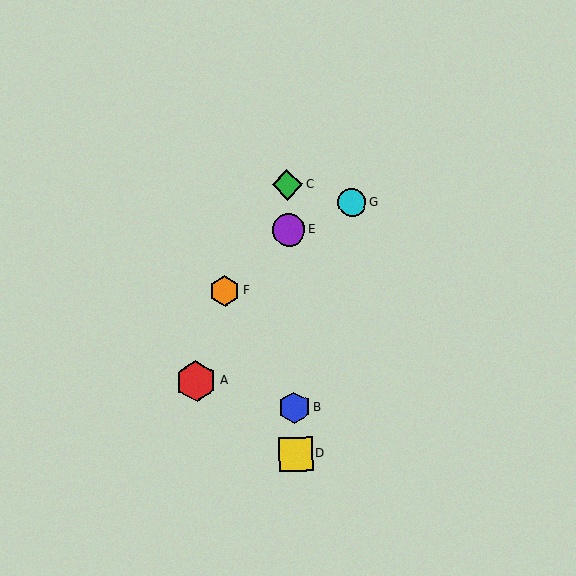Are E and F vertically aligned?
No, E is at x≈289 and F is at x≈225.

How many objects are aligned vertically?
4 objects (B, C, D, E) are aligned vertically.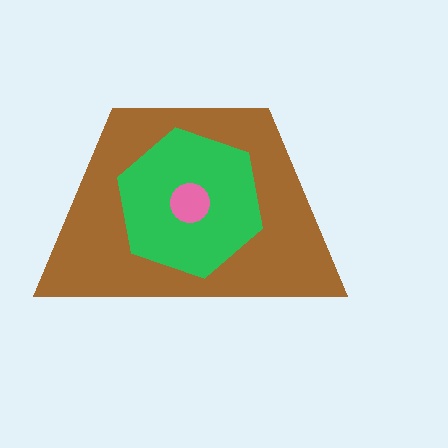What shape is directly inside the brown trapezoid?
The green hexagon.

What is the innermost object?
The pink circle.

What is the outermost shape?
The brown trapezoid.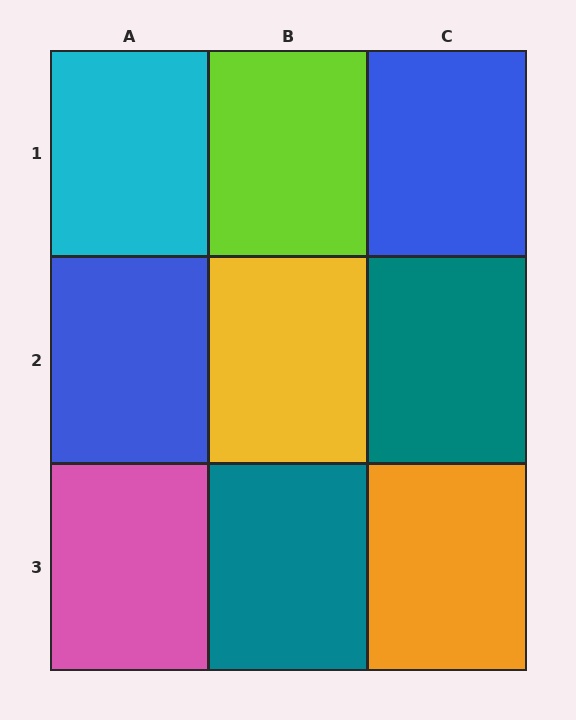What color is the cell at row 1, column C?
Blue.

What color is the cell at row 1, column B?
Lime.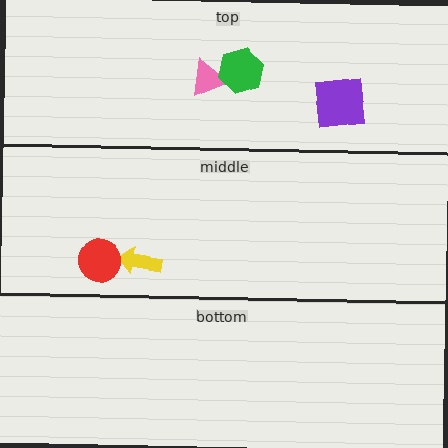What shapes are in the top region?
The pink triangle, the green hexagon, the purple square.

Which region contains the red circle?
The middle region.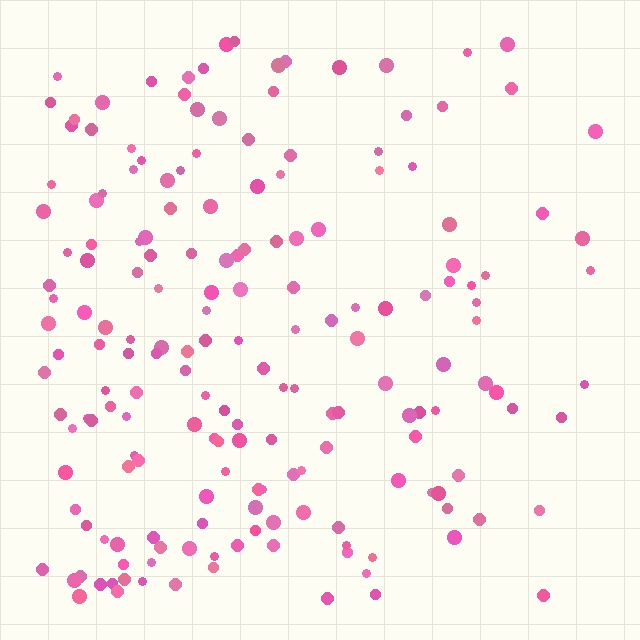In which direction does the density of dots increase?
From right to left, with the left side densest.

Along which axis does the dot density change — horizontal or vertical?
Horizontal.